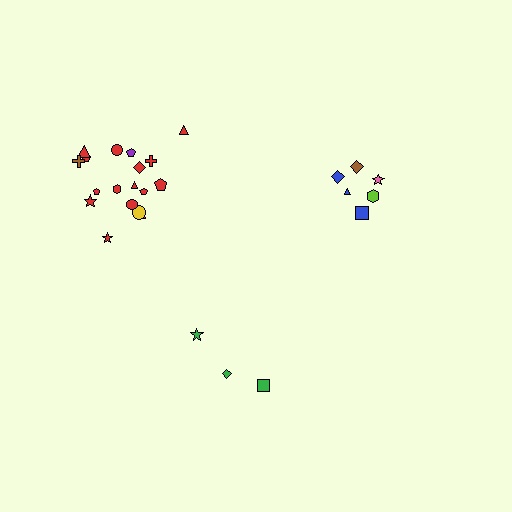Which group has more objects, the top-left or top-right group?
The top-left group.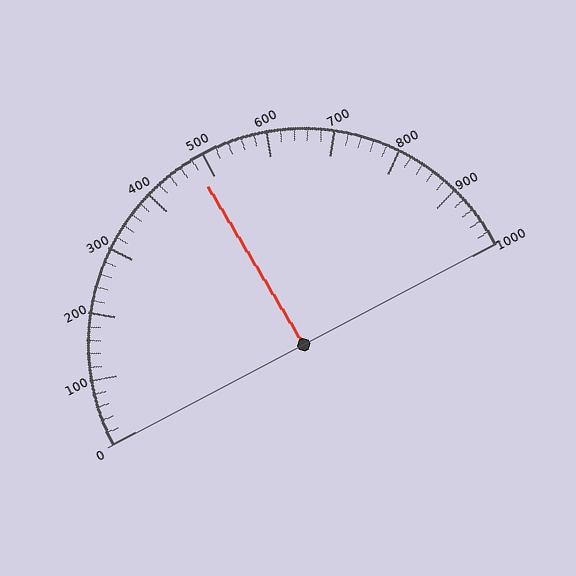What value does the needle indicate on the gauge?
The needle indicates approximately 480.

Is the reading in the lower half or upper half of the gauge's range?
The reading is in the lower half of the range (0 to 1000).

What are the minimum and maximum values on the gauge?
The gauge ranges from 0 to 1000.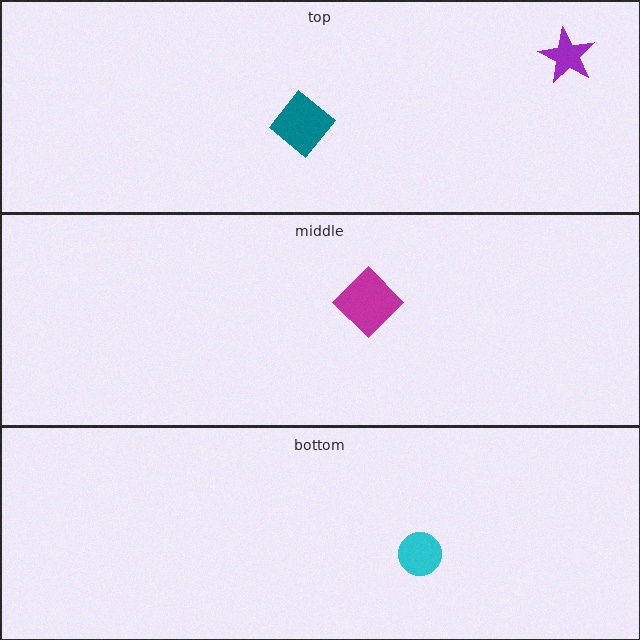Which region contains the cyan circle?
The bottom region.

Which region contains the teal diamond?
The top region.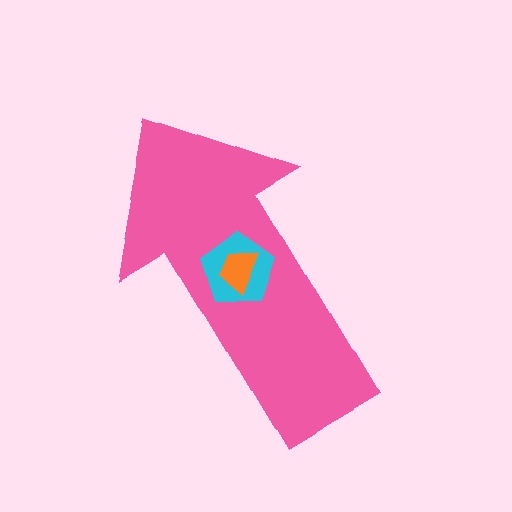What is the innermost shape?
The orange trapezoid.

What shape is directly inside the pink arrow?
The cyan pentagon.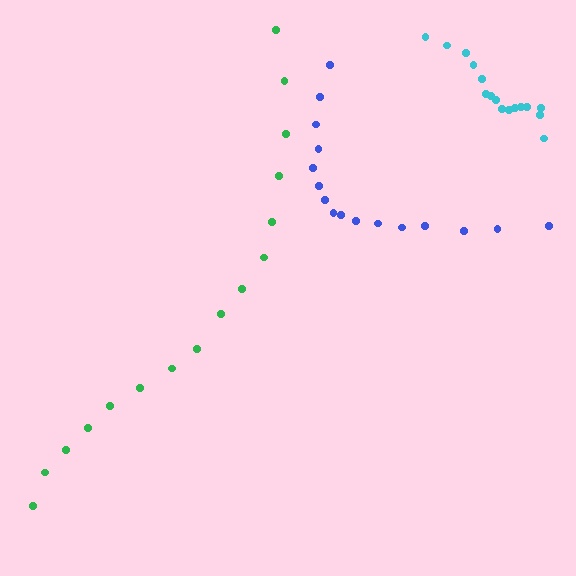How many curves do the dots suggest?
There are 3 distinct paths.